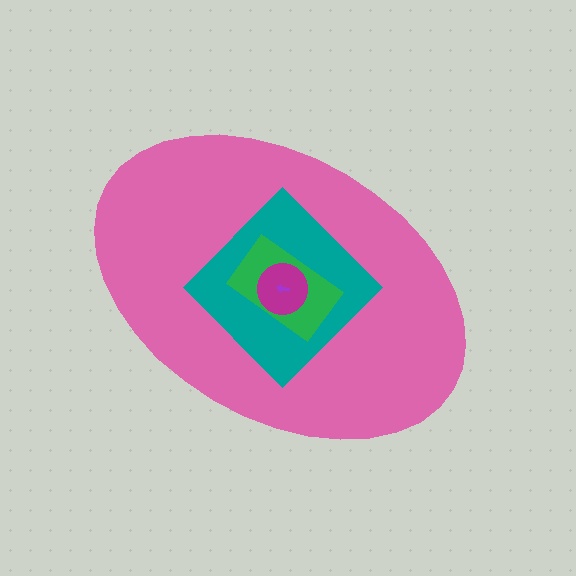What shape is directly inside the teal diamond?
The green rectangle.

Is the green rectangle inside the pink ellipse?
Yes.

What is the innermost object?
The purple arrow.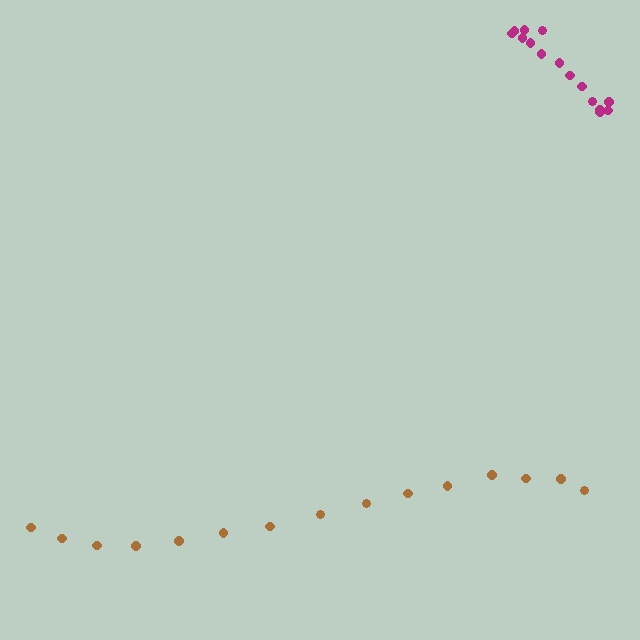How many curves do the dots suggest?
There are 2 distinct paths.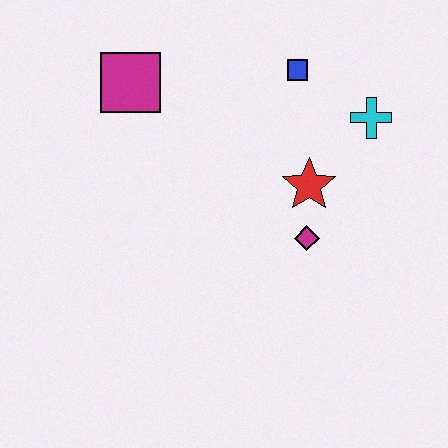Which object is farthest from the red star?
The magenta square is farthest from the red star.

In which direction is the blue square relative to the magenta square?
The blue square is to the right of the magenta square.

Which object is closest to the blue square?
The cyan cross is closest to the blue square.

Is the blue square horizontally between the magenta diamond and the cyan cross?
No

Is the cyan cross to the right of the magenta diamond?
Yes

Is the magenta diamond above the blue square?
No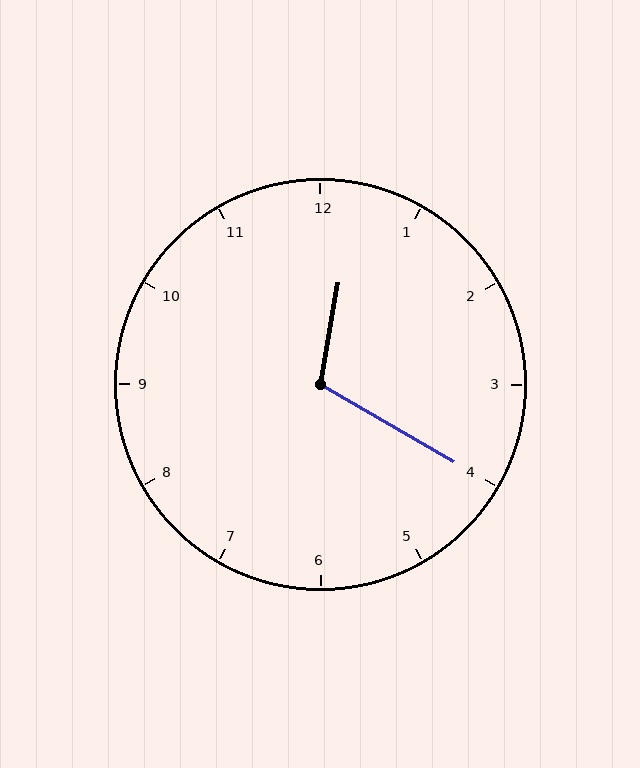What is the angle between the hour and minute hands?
Approximately 110 degrees.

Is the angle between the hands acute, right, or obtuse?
It is obtuse.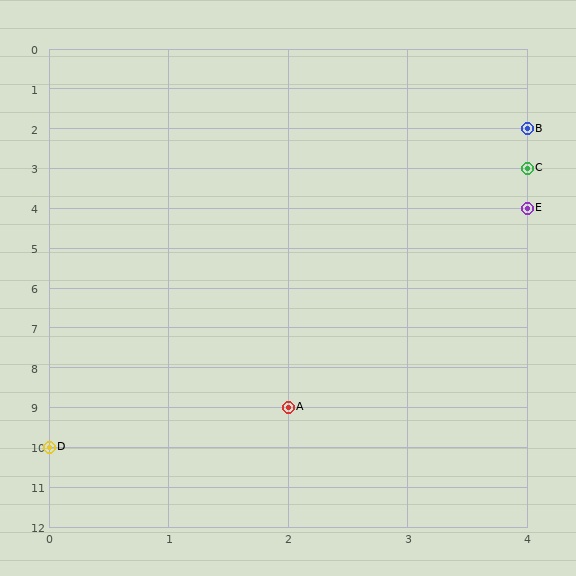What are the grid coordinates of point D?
Point D is at grid coordinates (0, 10).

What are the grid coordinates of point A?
Point A is at grid coordinates (2, 9).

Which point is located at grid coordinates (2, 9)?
Point A is at (2, 9).